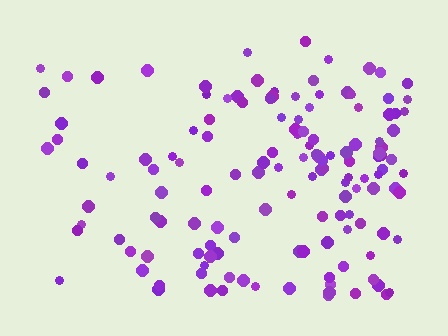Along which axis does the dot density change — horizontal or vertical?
Horizontal.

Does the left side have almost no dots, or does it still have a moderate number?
Still a moderate number, just noticeably fewer than the right.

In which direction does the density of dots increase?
From left to right, with the right side densest.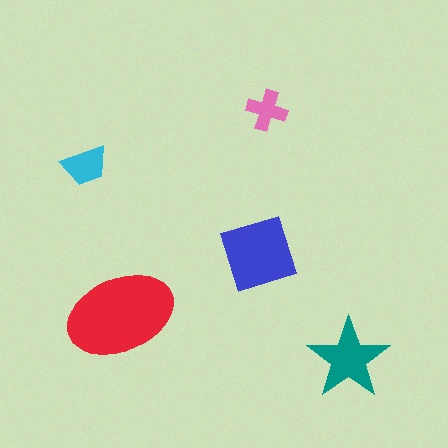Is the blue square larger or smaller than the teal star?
Larger.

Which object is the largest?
The red ellipse.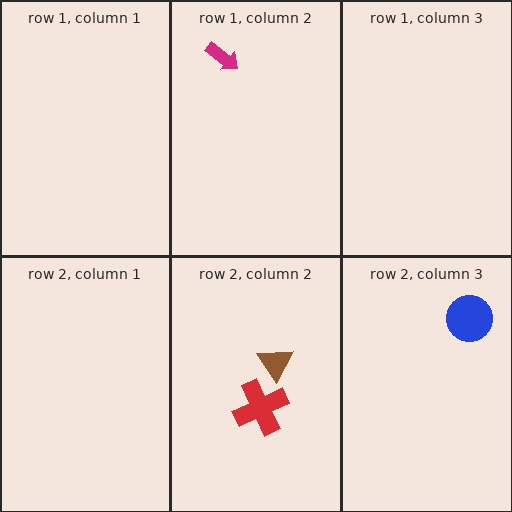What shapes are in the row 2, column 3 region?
The blue circle.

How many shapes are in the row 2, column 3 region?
1.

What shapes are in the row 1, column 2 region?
The magenta arrow.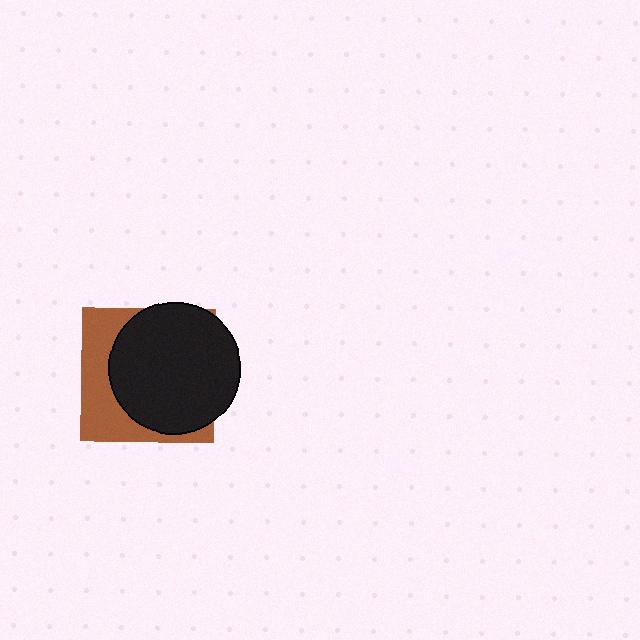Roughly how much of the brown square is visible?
A small part of it is visible (roughly 35%).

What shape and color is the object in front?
The object in front is a black circle.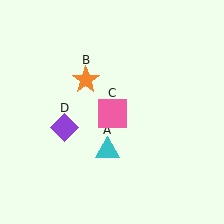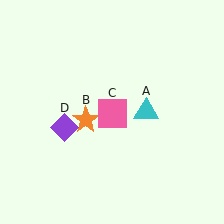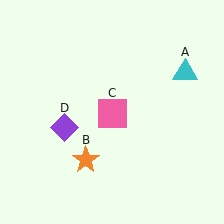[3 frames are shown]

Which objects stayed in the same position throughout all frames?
Pink square (object C) and purple diamond (object D) remained stationary.